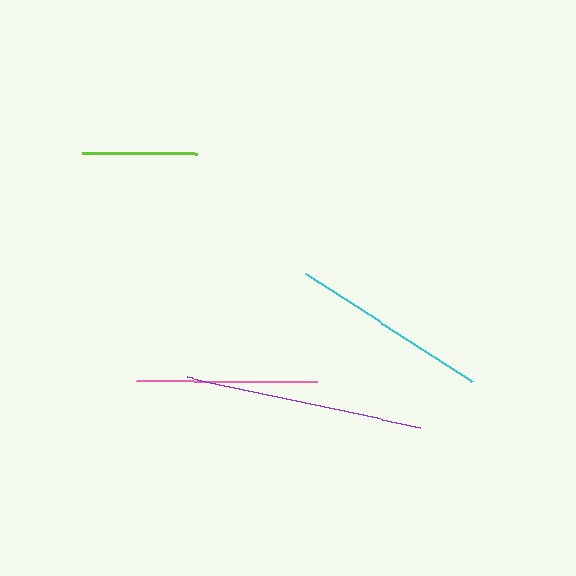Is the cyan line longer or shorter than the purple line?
The purple line is longer than the cyan line.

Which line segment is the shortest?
The lime line is the shortest at approximately 115 pixels.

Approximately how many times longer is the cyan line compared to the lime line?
The cyan line is approximately 1.7 times the length of the lime line.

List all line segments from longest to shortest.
From longest to shortest: purple, cyan, pink, lime.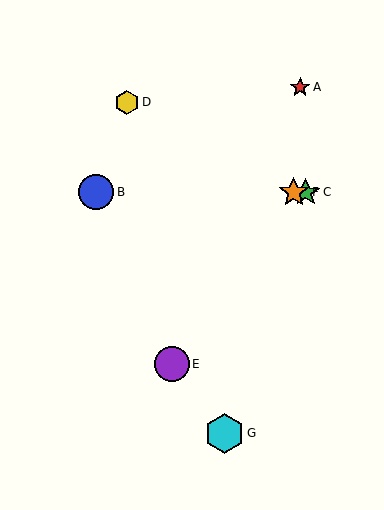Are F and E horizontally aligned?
No, F is at y≈192 and E is at y≈364.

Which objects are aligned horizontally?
Objects B, C, F are aligned horizontally.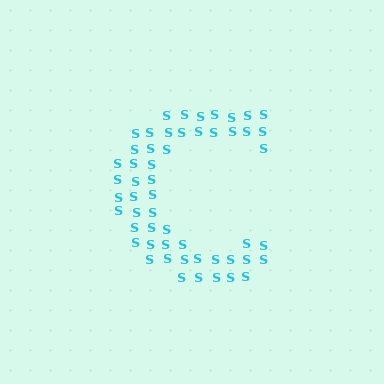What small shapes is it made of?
It is made of small letter S's.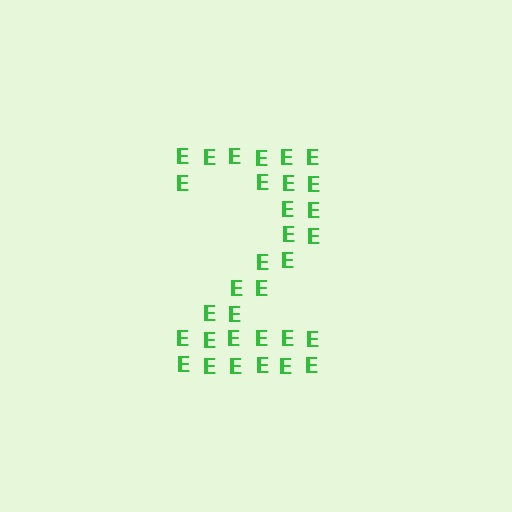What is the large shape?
The large shape is the digit 2.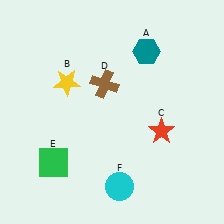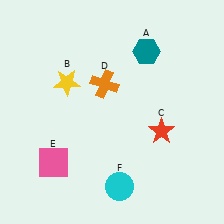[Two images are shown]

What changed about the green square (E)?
In Image 1, E is green. In Image 2, it changed to pink.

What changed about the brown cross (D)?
In Image 1, D is brown. In Image 2, it changed to orange.